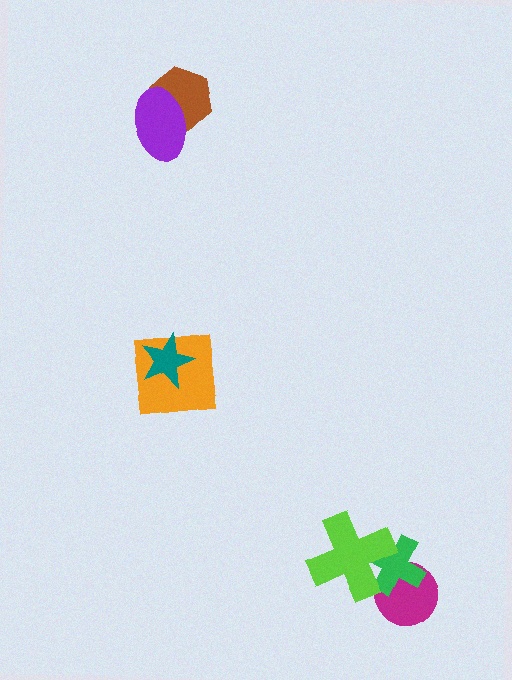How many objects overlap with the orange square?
1 object overlaps with the orange square.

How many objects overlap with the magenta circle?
2 objects overlap with the magenta circle.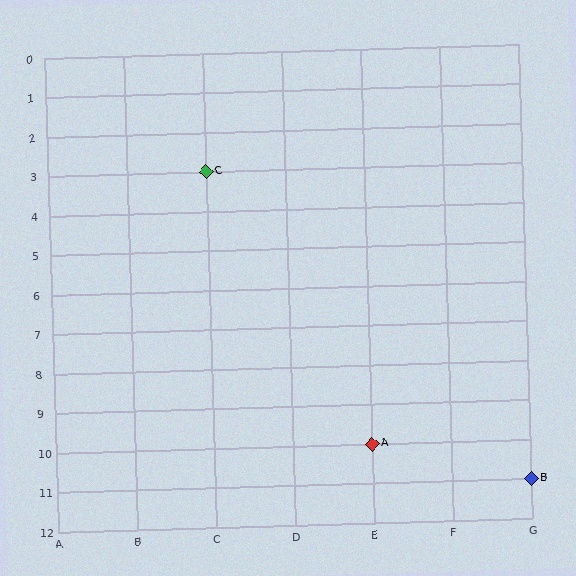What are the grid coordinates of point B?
Point B is at grid coordinates (G, 11).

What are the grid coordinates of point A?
Point A is at grid coordinates (E, 10).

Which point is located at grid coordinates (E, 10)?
Point A is at (E, 10).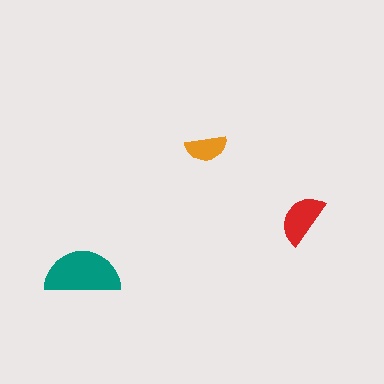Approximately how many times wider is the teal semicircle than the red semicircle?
About 1.5 times wider.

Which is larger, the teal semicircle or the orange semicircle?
The teal one.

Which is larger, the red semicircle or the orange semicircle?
The red one.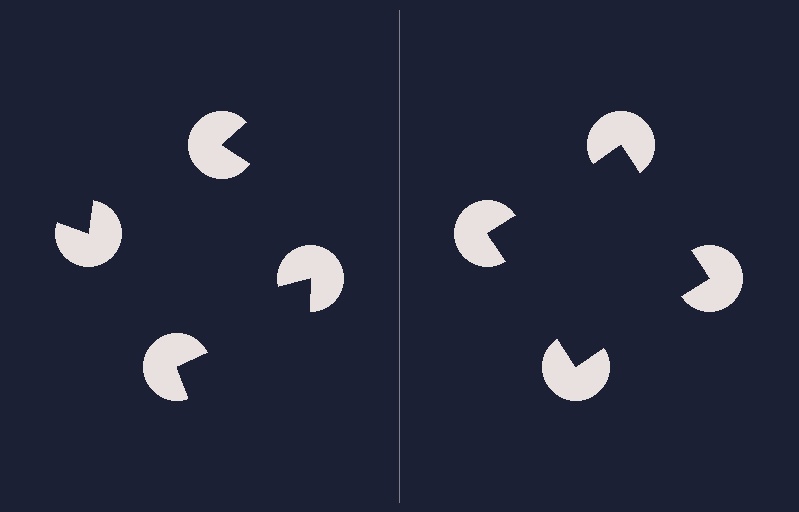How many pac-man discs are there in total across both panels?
8 — 4 on each side.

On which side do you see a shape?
An illusory square appears on the right side. On the left side the wedge cuts are rotated, so no coherent shape forms.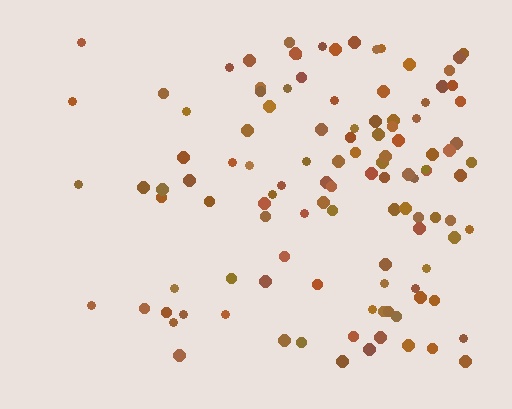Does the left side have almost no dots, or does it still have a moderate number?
Still a moderate number, just noticeably fewer than the right.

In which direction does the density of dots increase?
From left to right, with the right side densest.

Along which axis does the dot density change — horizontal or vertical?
Horizontal.